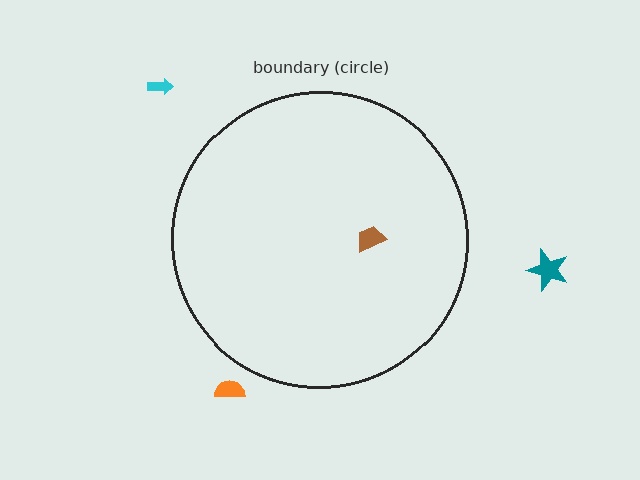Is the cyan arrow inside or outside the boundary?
Outside.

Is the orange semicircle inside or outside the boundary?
Outside.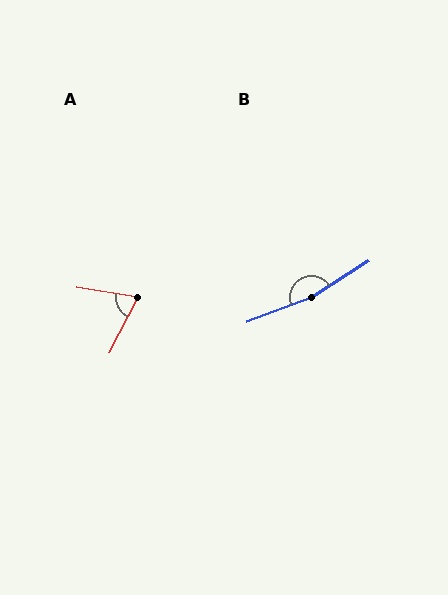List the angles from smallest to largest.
A (72°), B (168°).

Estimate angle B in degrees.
Approximately 168 degrees.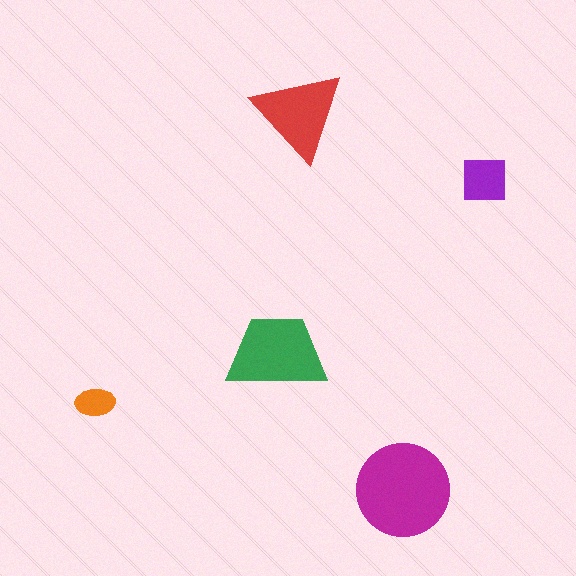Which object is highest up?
The red triangle is topmost.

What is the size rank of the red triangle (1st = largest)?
3rd.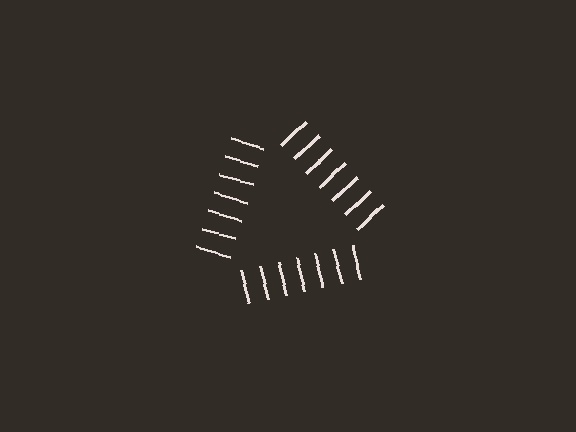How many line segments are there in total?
21 — 7 along each of the 3 edges.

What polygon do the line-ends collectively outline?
An illusory triangle — the line segments terminate on its edges but no continuous stroke is drawn.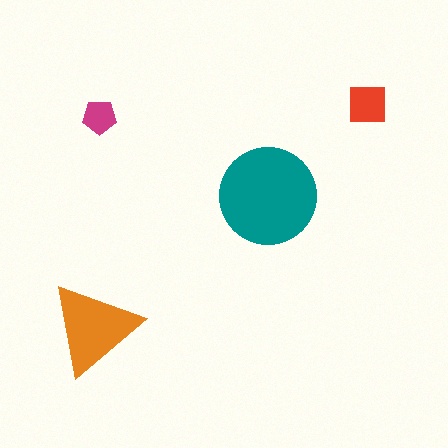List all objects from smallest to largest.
The magenta pentagon, the red square, the orange triangle, the teal circle.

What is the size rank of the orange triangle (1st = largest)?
2nd.